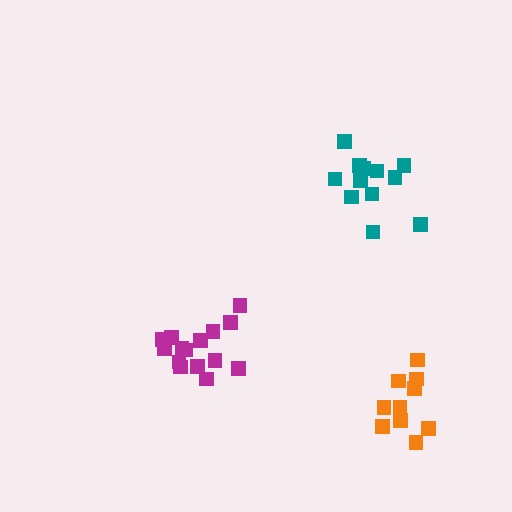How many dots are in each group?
Group 1: 10 dots, Group 2: 15 dots, Group 3: 12 dots (37 total).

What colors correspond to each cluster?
The clusters are colored: orange, magenta, teal.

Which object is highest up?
The teal cluster is topmost.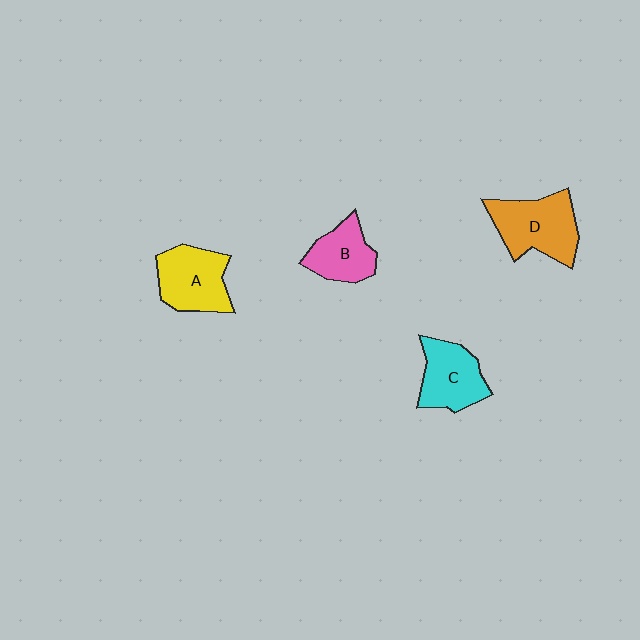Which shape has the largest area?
Shape D (orange).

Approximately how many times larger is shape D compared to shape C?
Approximately 1.2 times.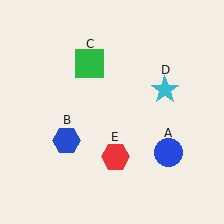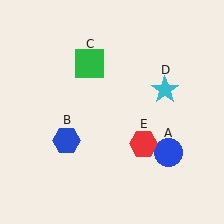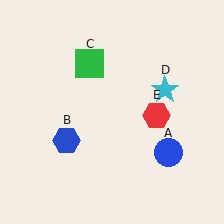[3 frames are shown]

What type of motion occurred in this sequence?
The red hexagon (object E) rotated counterclockwise around the center of the scene.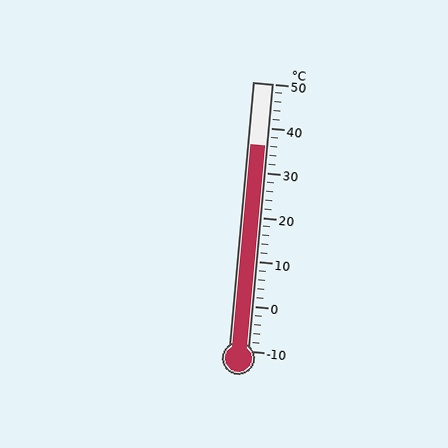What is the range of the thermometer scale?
The thermometer scale ranges from -10°C to 50°C.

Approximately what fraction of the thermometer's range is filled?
The thermometer is filled to approximately 75% of its range.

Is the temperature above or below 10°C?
The temperature is above 10°C.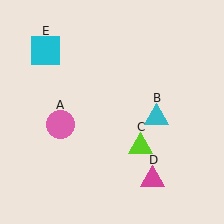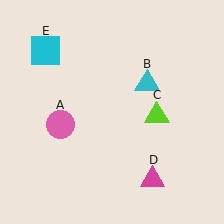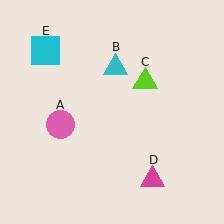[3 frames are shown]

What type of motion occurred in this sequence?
The cyan triangle (object B), lime triangle (object C) rotated counterclockwise around the center of the scene.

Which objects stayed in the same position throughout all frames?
Pink circle (object A) and magenta triangle (object D) and cyan square (object E) remained stationary.